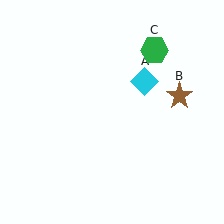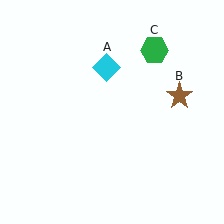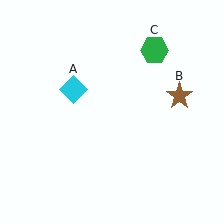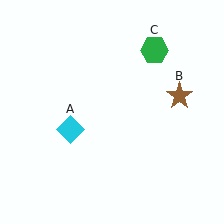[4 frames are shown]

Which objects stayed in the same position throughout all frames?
Brown star (object B) and green hexagon (object C) remained stationary.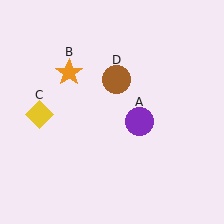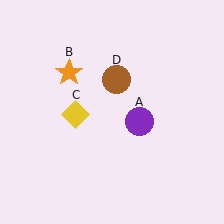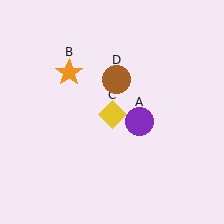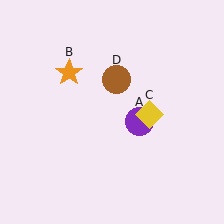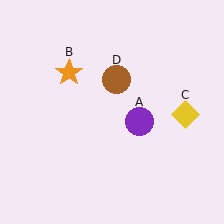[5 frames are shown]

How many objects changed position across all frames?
1 object changed position: yellow diamond (object C).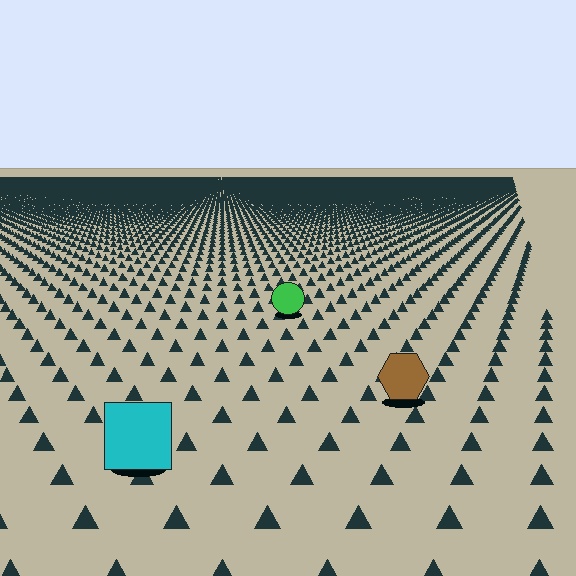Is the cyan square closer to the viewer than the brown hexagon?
Yes. The cyan square is closer — you can tell from the texture gradient: the ground texture is coarser near it.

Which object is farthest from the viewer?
The green circle is farthest from the viewer. It appears smaller and the ground texture around it is denser.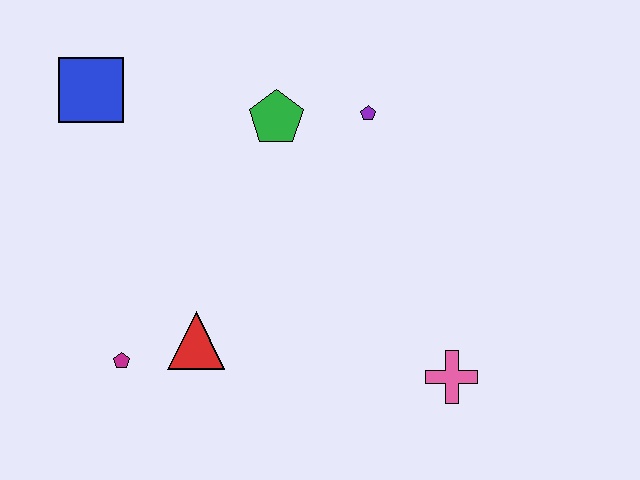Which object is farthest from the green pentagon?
The pink cross is farthest from the green pentagon.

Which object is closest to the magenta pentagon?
The red triangle is closest to the magenta pentagon.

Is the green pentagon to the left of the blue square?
No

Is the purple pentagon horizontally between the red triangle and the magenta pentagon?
No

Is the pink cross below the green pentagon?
Yes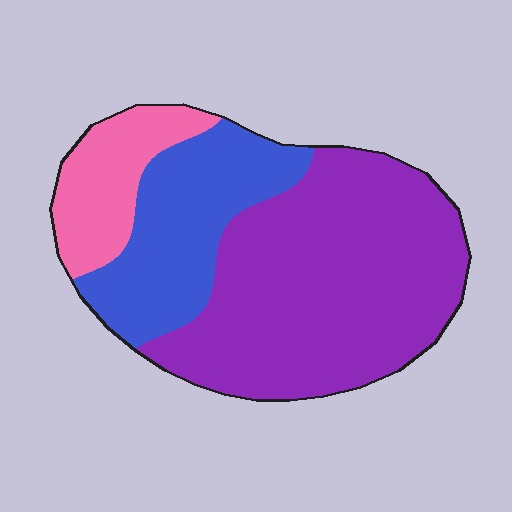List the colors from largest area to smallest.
From largest to smallest: purple, blue, pink.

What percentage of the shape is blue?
Blue covers 27% of the shape.